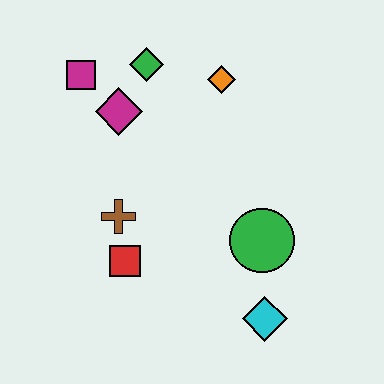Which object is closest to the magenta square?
The magenta diamond is closest to the magenta square.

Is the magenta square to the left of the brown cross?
Yes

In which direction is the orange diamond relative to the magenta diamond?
The orange diamond is to the right of the magenta diamond.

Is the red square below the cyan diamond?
No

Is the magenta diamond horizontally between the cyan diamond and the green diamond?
No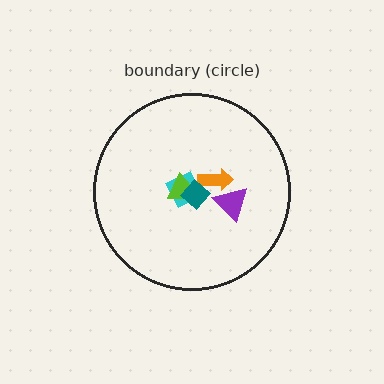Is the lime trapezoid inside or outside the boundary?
Inside.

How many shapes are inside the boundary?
5 inside, 0 outside.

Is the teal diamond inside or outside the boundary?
Inside.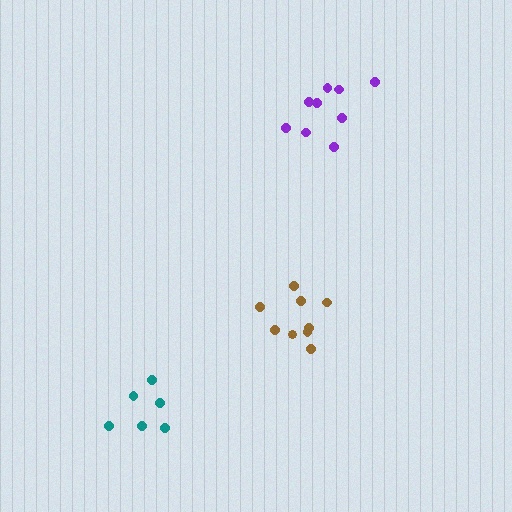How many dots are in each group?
Group 1: 6 dots, Group 2: 9 dots, Group 3: 9 dots (24 total).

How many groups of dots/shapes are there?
There are 3 groups.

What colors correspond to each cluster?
The clusters are colored: teal, purple, brown.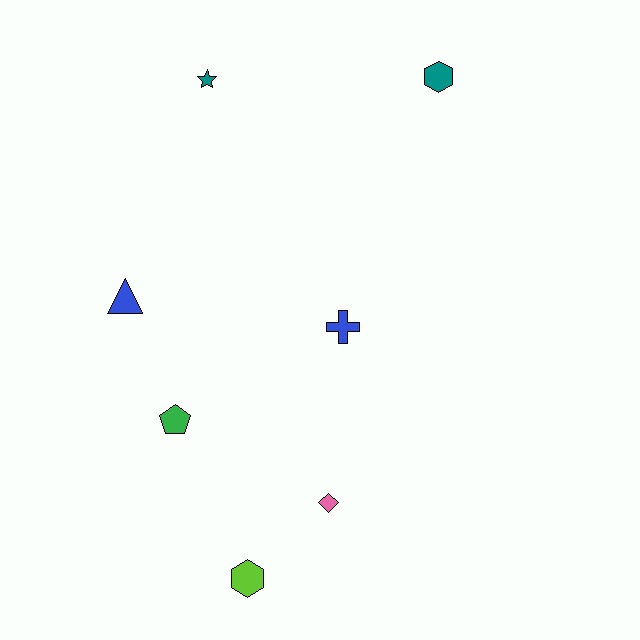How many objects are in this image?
There are 7 objects.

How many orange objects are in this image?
There are no orange objects.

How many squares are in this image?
There are no squares.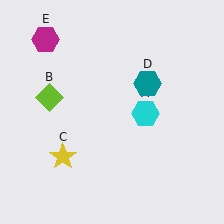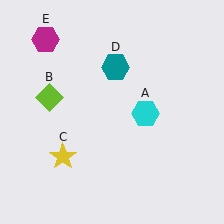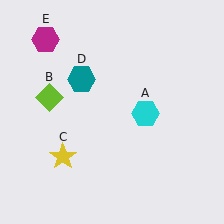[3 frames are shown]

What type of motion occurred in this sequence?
The teal hexagon (object D) rotated counterclockwise around the center of the scene.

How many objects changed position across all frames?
1 object changed position: teal hexagon (object D).